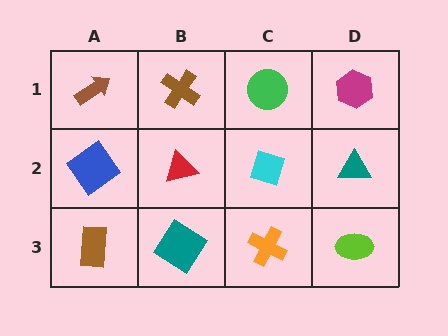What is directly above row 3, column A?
A blue diamond.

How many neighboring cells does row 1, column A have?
2.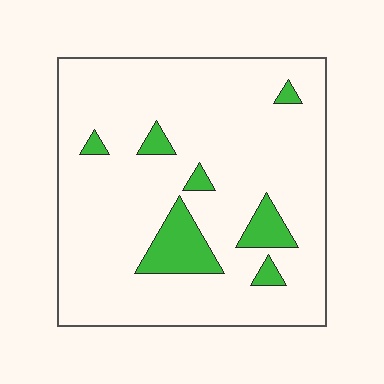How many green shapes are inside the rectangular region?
7.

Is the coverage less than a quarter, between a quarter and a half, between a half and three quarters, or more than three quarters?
Less than a quarter.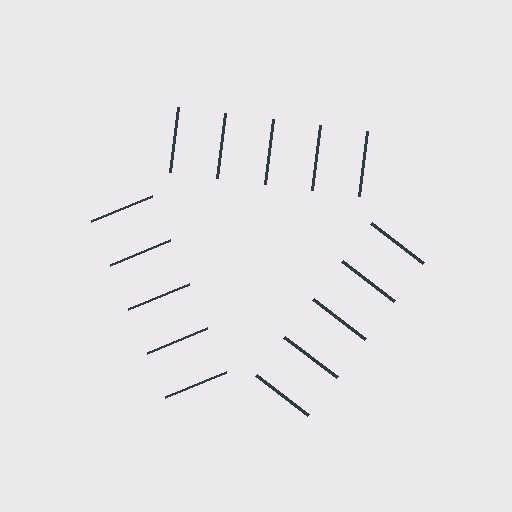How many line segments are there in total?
15 — 5 along each of the 3 edges.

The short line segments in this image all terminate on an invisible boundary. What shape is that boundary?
An illusory triangle — the line segments terminate on its edges but no continuous stroke is drawn.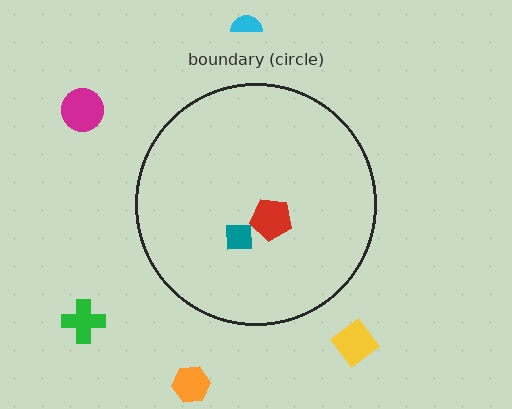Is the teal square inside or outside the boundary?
Inside.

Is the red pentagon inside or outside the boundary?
Inside.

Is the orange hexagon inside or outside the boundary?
Outside.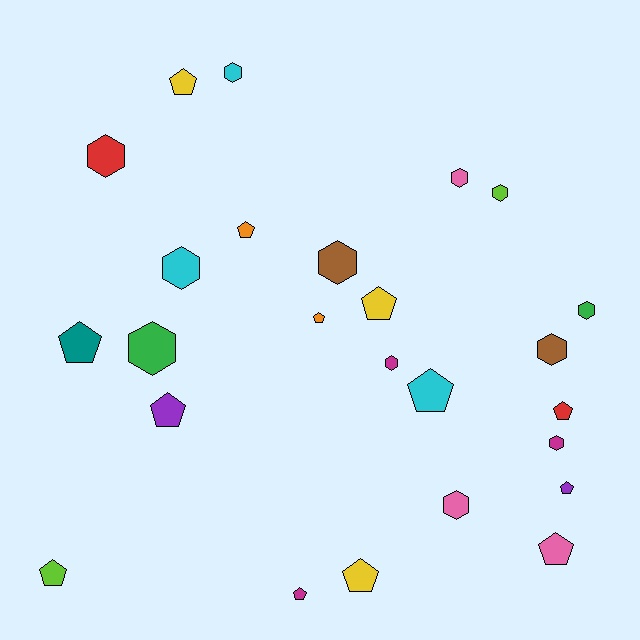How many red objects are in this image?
There are 2 red objects.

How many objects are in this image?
There are 25 objects.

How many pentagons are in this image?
There are 13 pentagons.